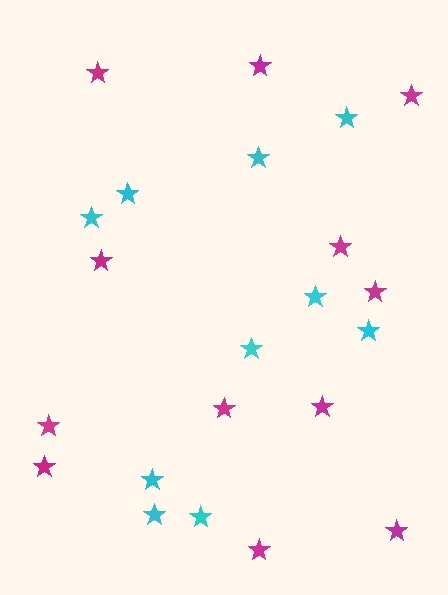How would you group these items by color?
There are 2 groups: one group of magenta stars (12) and one group of cyan stars (10).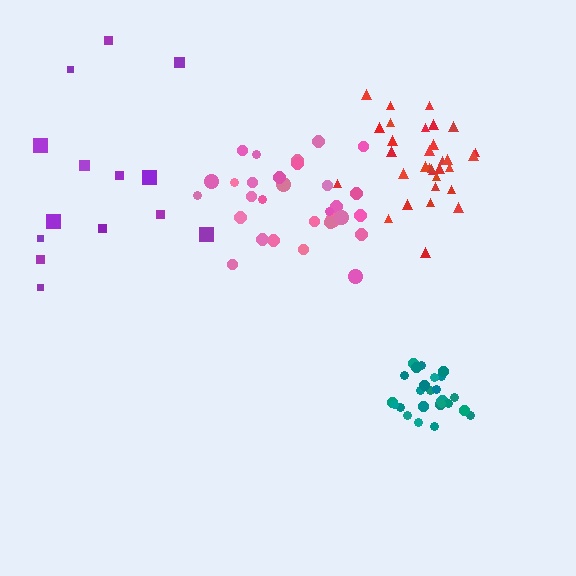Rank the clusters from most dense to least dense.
teal, red, pink, purple.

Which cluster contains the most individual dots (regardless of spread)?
Red (32).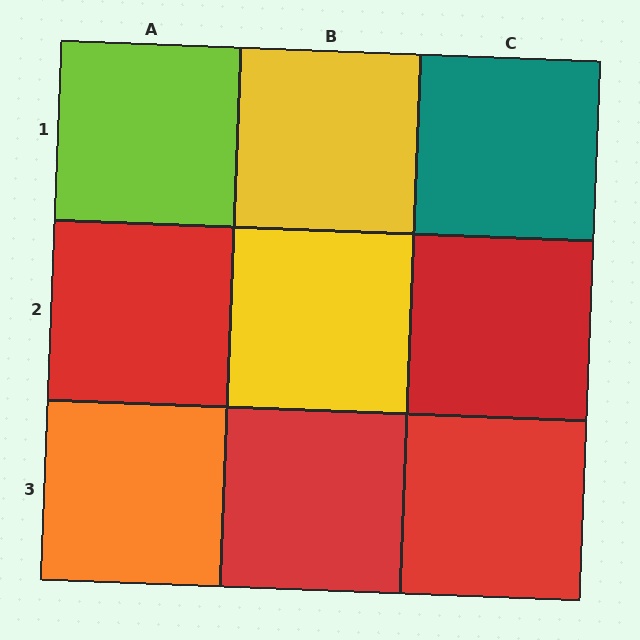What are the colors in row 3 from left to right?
Orange, red, red.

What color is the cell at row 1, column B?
Yellow.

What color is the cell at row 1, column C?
Teal.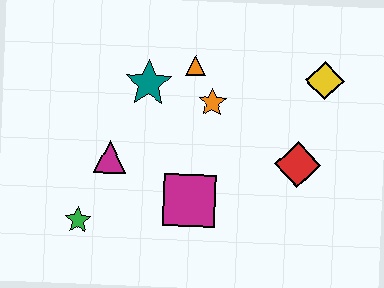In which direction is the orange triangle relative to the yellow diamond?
The orange triangle is to the left of the yellow diamond.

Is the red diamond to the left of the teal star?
No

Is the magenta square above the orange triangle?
No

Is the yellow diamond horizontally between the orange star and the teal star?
No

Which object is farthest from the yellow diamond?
The green star is farthest from the yellow diamond.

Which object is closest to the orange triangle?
The orange star is closest to the orange triangle.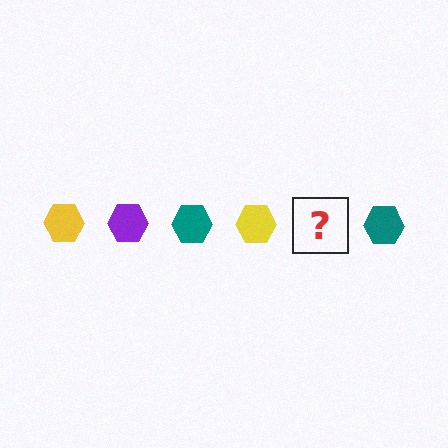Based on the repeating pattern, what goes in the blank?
The blank should be a purple hexagon.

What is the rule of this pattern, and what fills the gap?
The rule is that the pattern cycles through yellow, purple, teal hexagons. The gap should be filled with a purple hexagon.